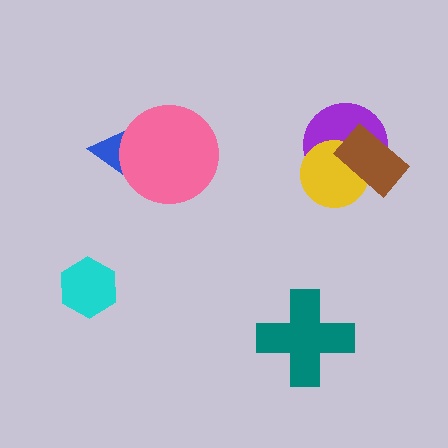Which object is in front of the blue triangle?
The pink circle is in front of the blue triangle.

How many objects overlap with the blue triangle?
1 object overlaps with the blue triangle.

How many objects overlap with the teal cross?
0 objects overlap with the teal cross.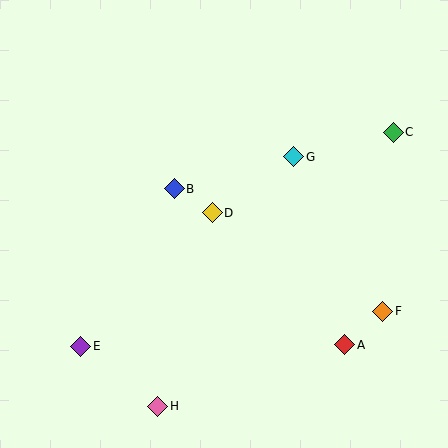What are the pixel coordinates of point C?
Point C is at (393, 132).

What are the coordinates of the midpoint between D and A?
The midpoint between D and A is at (279, 279).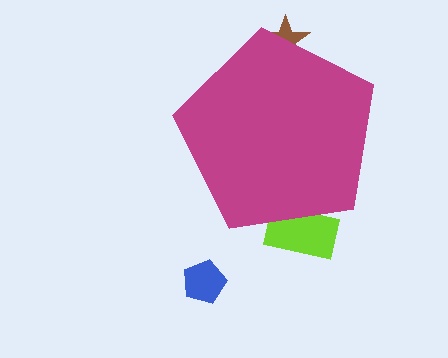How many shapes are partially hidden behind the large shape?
2 shapes are partially hidden.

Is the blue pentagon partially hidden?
No, the blue pentagon is fully visible.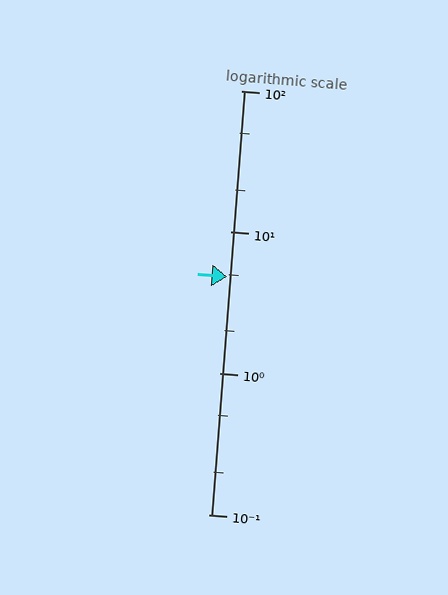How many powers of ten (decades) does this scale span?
The scale spans 3 decades, from 0.1 to 100.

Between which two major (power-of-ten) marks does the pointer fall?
The pointer is between 1 and 10.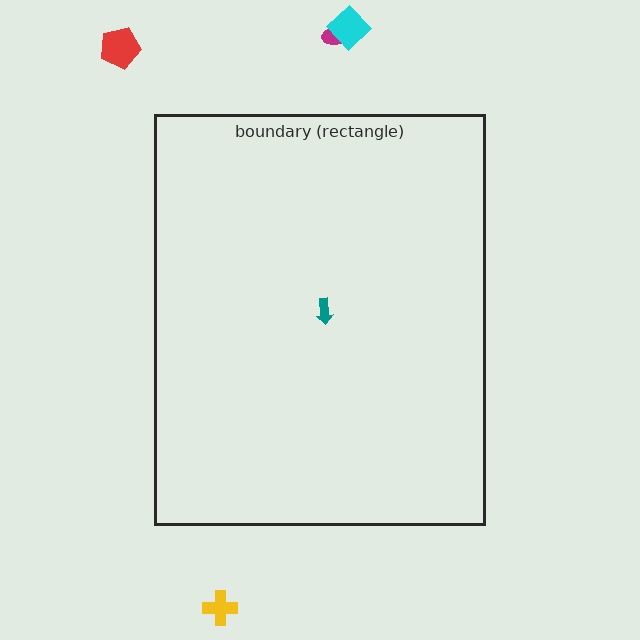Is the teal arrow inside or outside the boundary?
Inside.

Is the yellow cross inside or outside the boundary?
Outside.